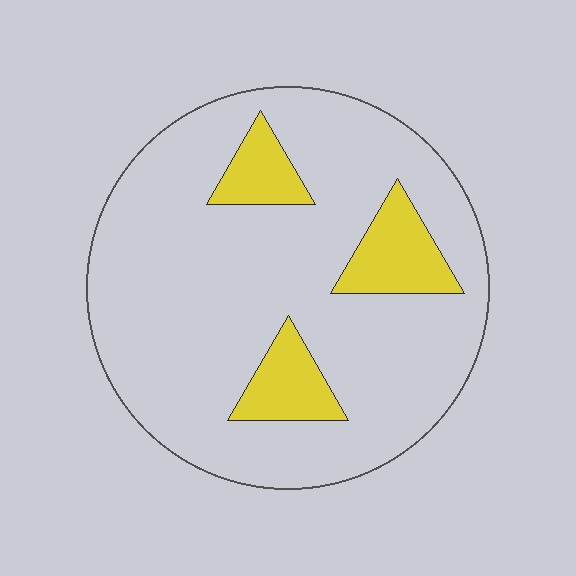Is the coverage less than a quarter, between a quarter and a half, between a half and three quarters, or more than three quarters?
Less than a quarter.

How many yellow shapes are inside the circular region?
3.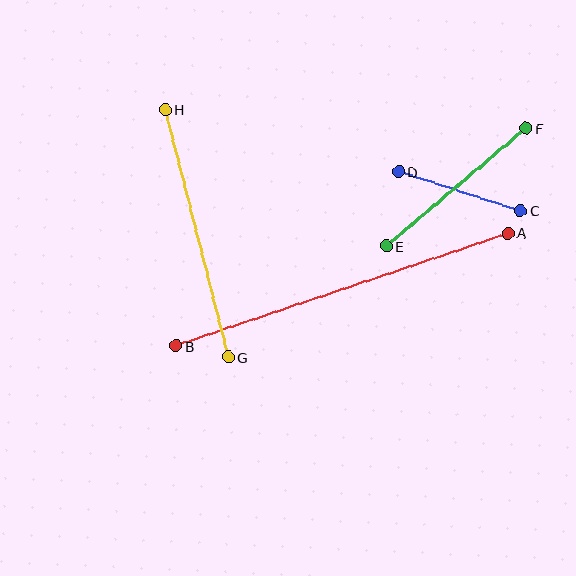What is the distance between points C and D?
The distance is approximately 128 pixels.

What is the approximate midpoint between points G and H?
The midpoint is at approximately (197, 233) pixels.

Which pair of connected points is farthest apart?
Points A and B are farthest apart.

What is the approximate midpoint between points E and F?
The midpoint is at approximately (456, 187) pixels.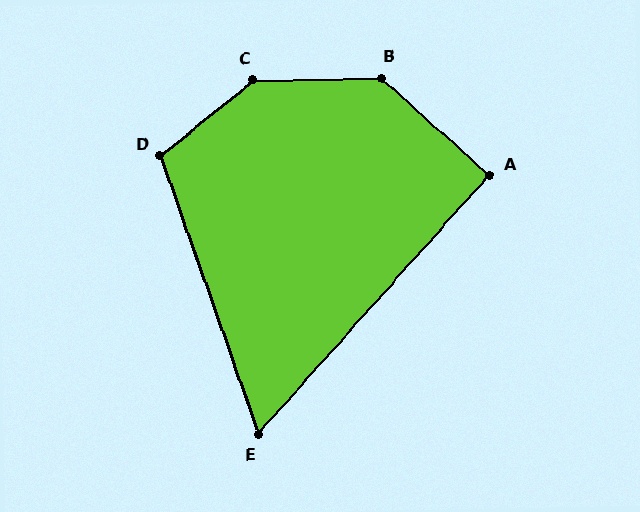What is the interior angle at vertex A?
Approximately 90 degrees (approximately right).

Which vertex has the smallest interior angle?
E, at approximately 61 degrees.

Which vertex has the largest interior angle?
C, at approximately 141 degrees.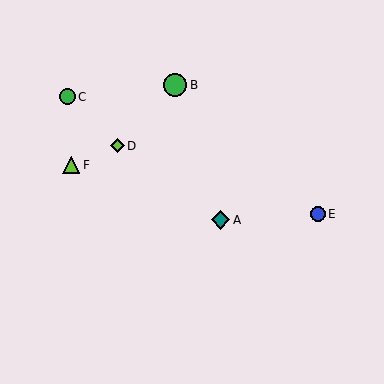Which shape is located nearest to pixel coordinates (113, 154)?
The lime diamond (labeled D) at (118, 146) is nearest to that location.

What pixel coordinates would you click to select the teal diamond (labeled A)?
Click at (221, 220) to select the teal diamond A.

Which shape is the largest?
The green circle (labeled B) is the largest.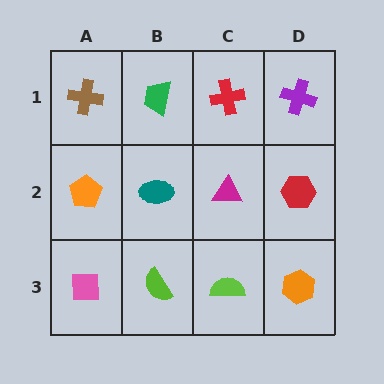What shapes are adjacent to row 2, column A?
A brown cross (row 1, column A), a pink square (row 3, column A), a teal ellipse (row 2, column B).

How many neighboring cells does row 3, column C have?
3.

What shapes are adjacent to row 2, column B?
A green trapezoid (row 1, column B), a lime semicircle (row 3, column B), an orange pentagon (row 2, column A), a magenta triangle (row 2, column C).